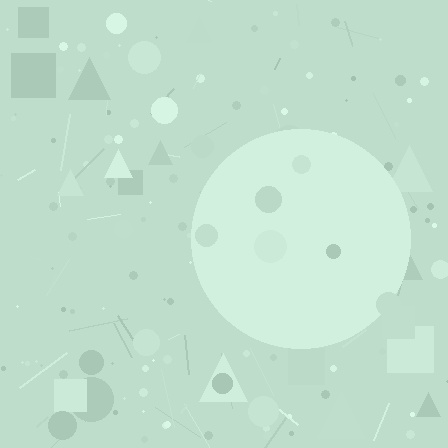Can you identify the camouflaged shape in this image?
The camouflaged shape is a circle.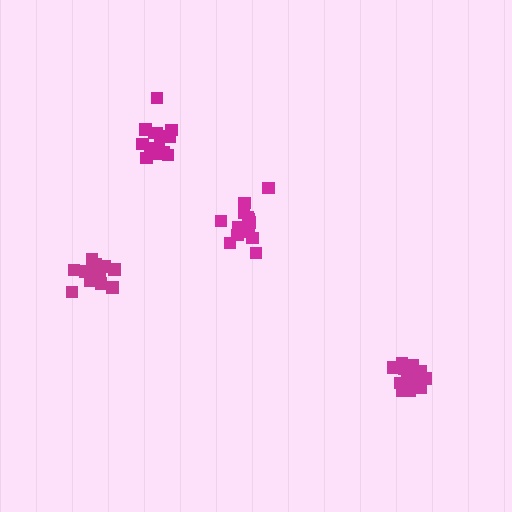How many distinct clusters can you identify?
There are 4 distinct clusters.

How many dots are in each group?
Group 1: 13 dots, Group 2: 15 dots, Group 3: 15 dots, Group 4: 15 dots (58 total).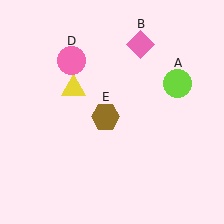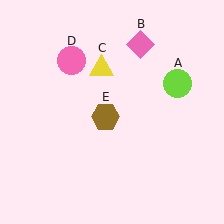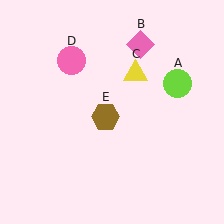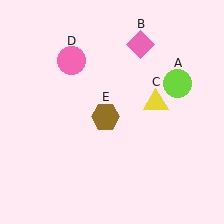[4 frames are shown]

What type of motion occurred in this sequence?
The yellow triangle (object C) rotated clockwise around the center of the scene.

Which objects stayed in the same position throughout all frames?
Lime circle (object A) and pink diamond (object B) and pink circle (object D) and brown hexagon (object E) remained stationary.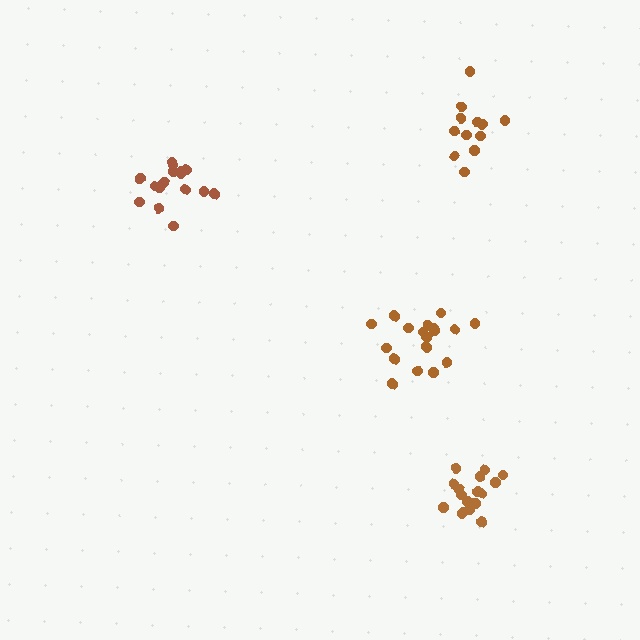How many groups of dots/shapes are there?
There are 4 groups.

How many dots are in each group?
Group 1: 12 dots, Group 2: 16 dots, Group 3: 18 dots, Group 4: 18 dots (64 total).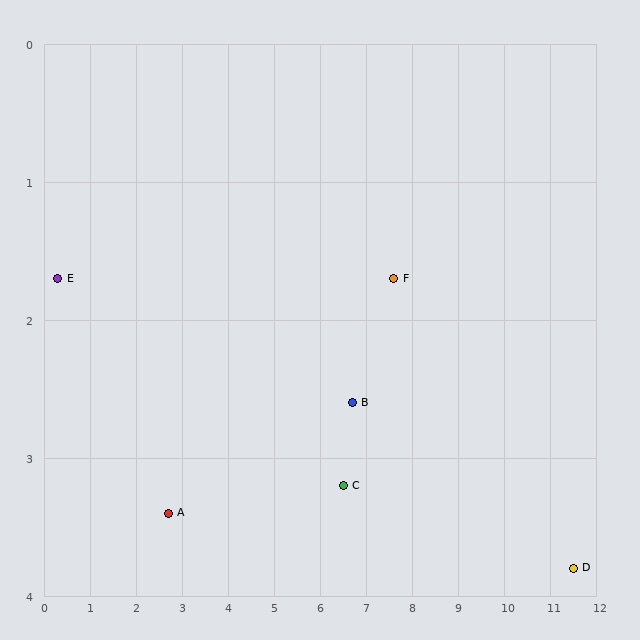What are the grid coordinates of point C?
Point C is at approximately (6.5, 3.2).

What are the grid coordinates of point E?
Point E is at approximately (0.3, 1.7).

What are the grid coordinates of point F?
Point F is at approximately (7.6, 1.7).